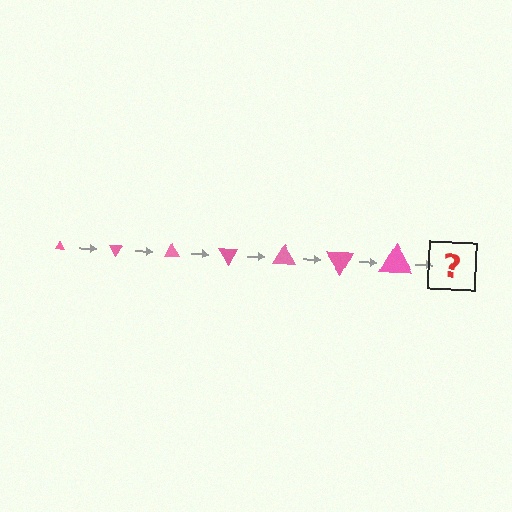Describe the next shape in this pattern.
It should be a triangle, larger than the previous one and rotated 420 degrees from the start.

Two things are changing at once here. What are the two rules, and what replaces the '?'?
The two rules are that the triangle grows larger each step and it rotates 60 degrees each step. The '?' should be a triangle, larger than the previous one and rotated 420 degrees from the start.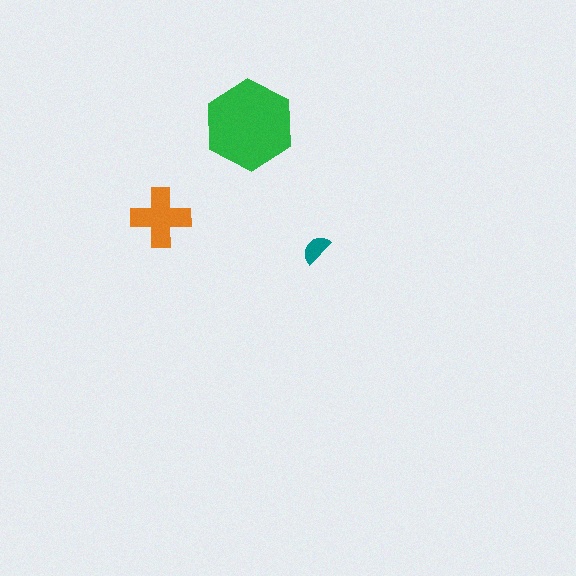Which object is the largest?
The green hexagon.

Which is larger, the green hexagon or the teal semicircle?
The green hexagon.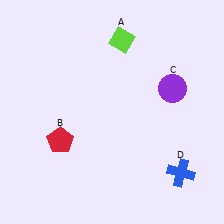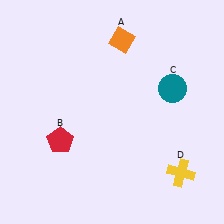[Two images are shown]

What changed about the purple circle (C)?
In Image 1, C is purple. In Image 2, it changed to teal.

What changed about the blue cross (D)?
In Image 1, D is blue. In Image 2, it changed to yellow.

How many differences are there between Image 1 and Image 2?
There are 3 differences between the two images.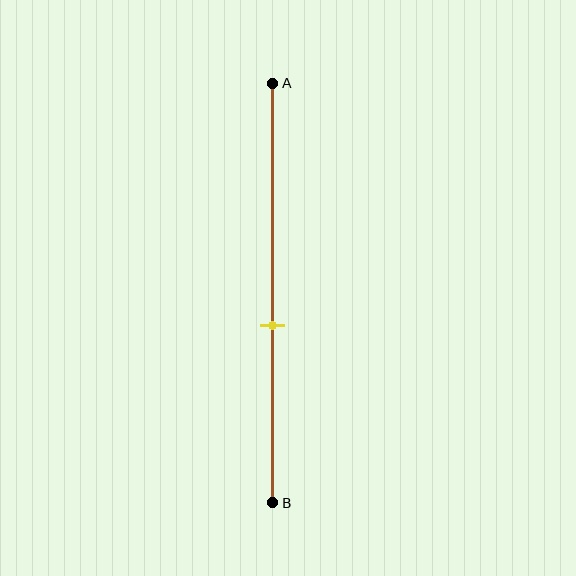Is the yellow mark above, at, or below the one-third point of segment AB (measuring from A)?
The yellow mark is below the one-third point of segment AB.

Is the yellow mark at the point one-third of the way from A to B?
No, the mark is at about 60% from A, not at the 33% one-third point.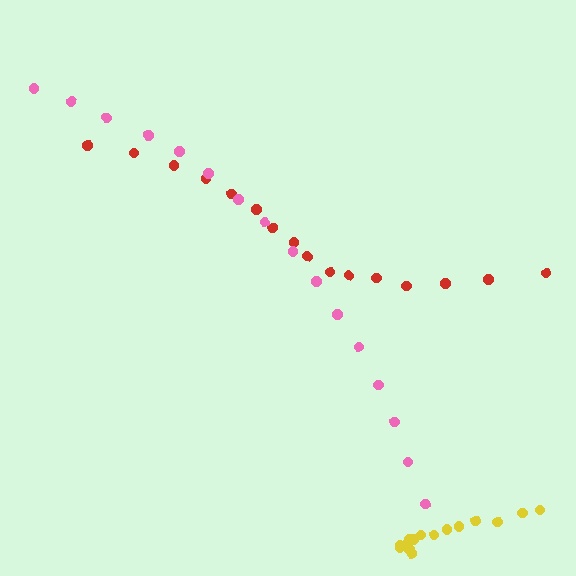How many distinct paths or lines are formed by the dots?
There are 3 distinct paths.